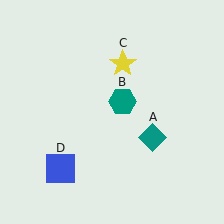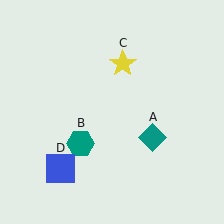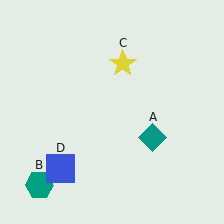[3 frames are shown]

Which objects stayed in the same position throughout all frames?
Teal diamond (object A) and yellow star (object C) and blue square (object D) remained stationary.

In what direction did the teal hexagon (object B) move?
The teal hexagon (object B) moved down and to the left.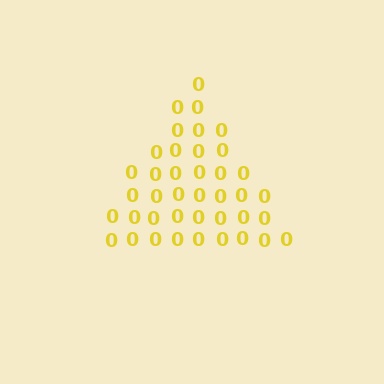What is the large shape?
The large shape is a triangle.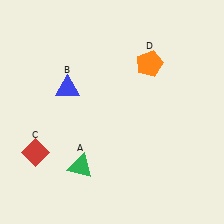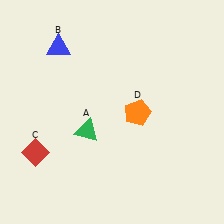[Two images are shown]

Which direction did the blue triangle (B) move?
The blue triangle (B) moved up.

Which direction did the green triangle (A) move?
The green triangle (A) moved up.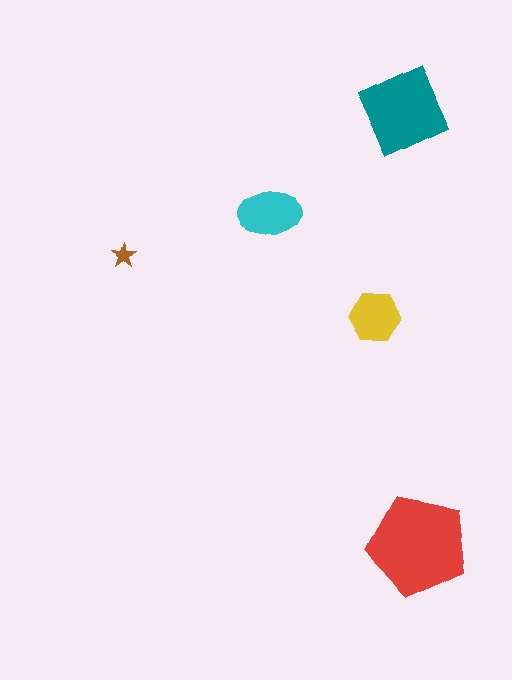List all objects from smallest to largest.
The brown star, the yellow hexagon, the cyan ellipse, the teal square, the red pentagon.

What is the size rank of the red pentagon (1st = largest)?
1st.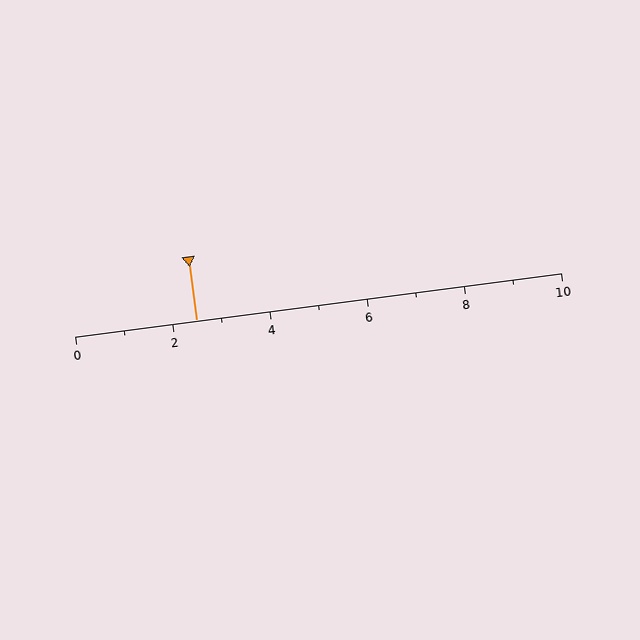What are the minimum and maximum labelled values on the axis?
The axis runs from 0 to 10.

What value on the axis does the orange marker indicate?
The marker indicates approximately 2.5.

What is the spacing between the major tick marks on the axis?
The major ticks are spaced 2 apart.